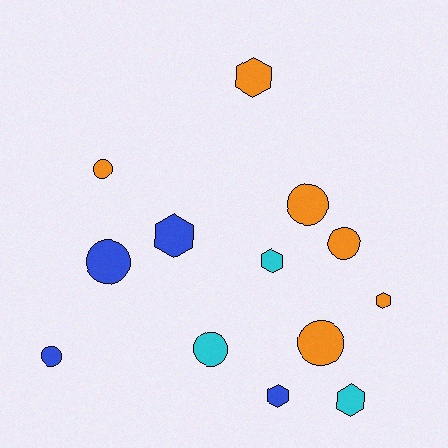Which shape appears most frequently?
Circle, with 7 objects.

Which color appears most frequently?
Orange, with 6 objects.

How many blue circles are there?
There are 2 blue circles.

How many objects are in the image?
There are 13 objects.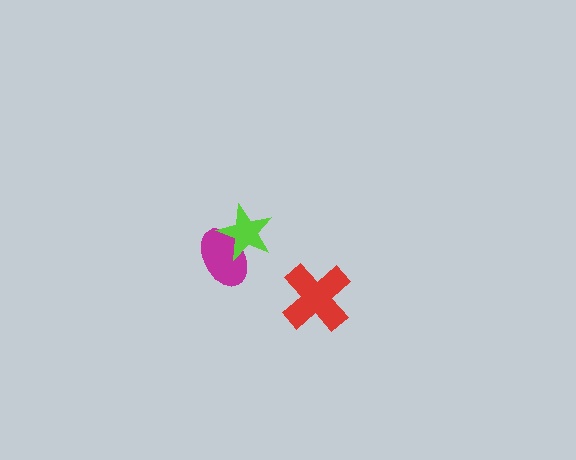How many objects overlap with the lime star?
1 object overlaps with the lime star.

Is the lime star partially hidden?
No, no other shape covers it.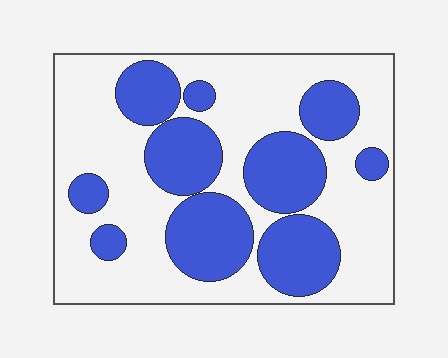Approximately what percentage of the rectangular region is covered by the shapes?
Approximately 40%.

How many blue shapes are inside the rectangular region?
10.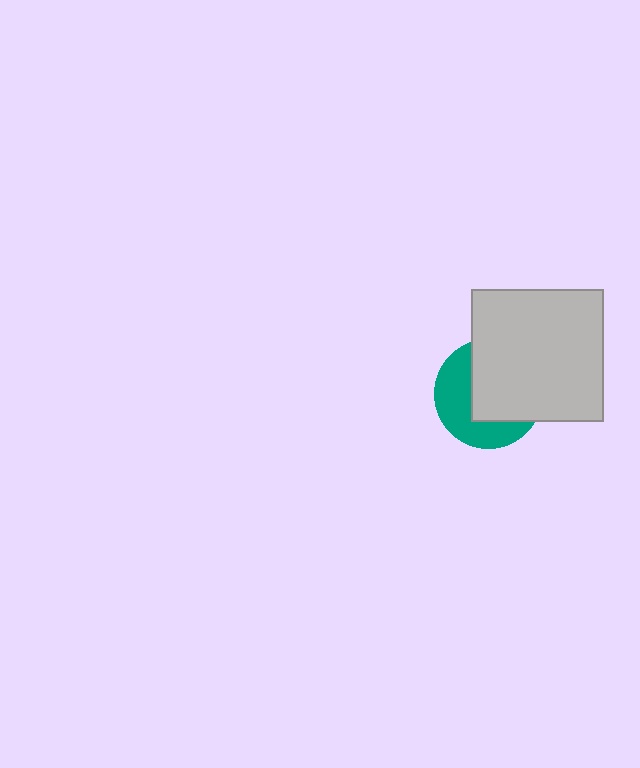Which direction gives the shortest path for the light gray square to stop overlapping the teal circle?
Moving toward the upper-right gives the shortest separation.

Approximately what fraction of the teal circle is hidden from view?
Roughly 55% of the teal circle is hidden behind the light gray square.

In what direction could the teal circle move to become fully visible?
The teal circle could move toward the lower-left. That would shift it out from behind the light gray square entirely.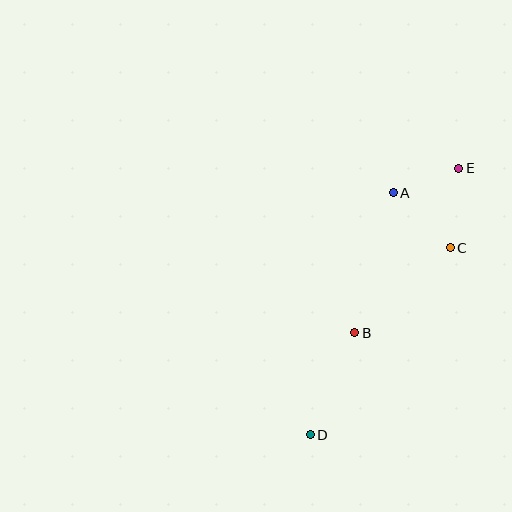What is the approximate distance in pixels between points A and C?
The distance between A and C is approximately 79 pixels.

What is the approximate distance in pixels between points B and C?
The distance between B and C is approximately 128 pixels.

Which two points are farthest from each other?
Points D and E are farthest from each other.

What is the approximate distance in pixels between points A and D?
The distance between A and D is approximately 256 pixels.